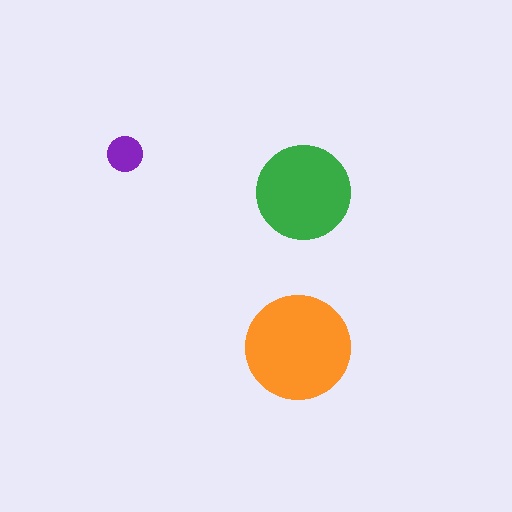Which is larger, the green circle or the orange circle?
The orange one.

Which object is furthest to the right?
The green circle is rightmost.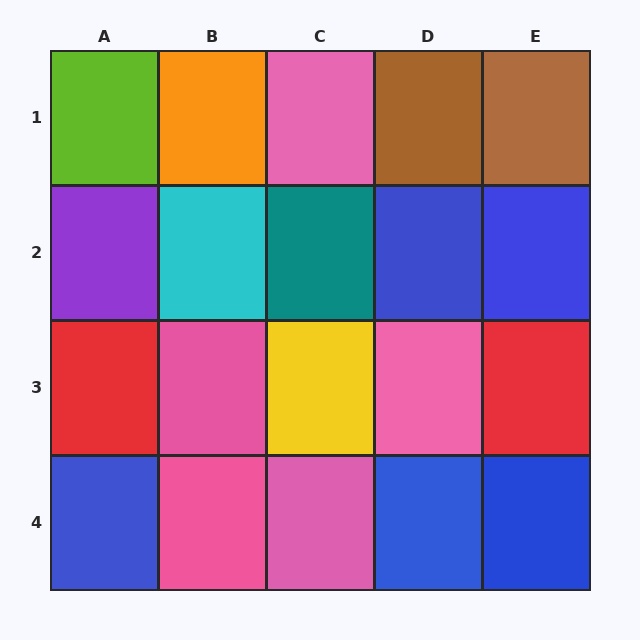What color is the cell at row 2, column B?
Cyan.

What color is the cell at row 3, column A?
Red.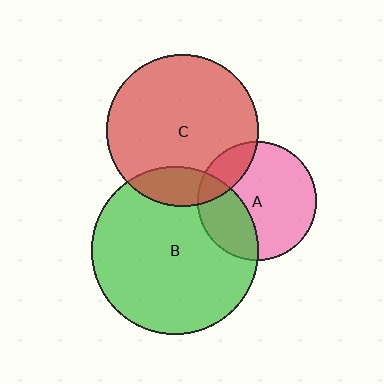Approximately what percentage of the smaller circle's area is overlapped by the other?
Approximately 20%.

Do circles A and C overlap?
Yes.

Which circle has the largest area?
Circle B (green).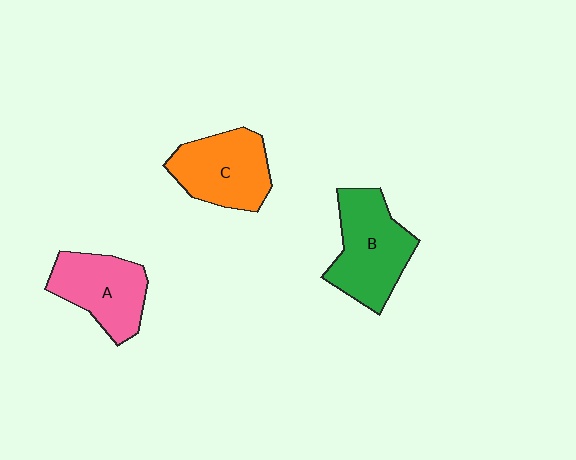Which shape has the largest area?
Shape B (green).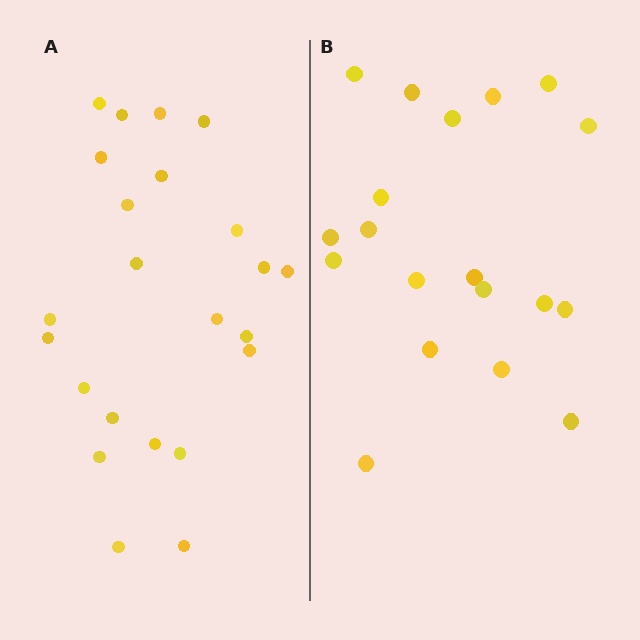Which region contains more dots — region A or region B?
Region A (the left region) has more dots.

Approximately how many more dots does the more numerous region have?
Region A has about 4 more dots than region B.